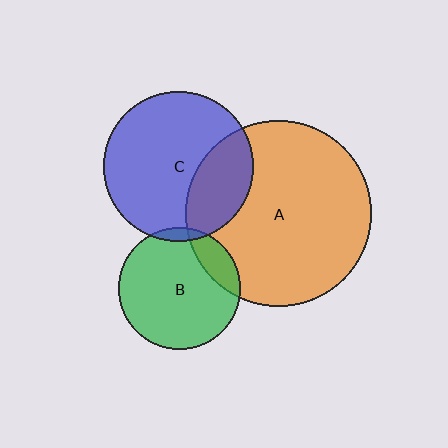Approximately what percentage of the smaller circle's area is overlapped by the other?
Approximately 30%.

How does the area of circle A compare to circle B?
Approximately 2.3 times.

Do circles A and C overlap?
Yes.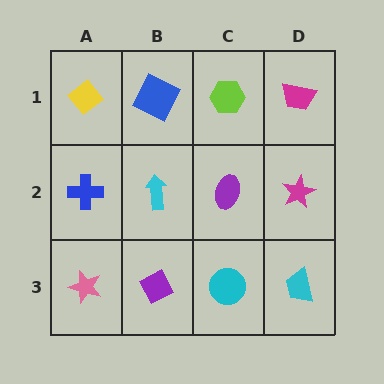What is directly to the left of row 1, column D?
A lime hexagon.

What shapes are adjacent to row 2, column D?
A magenta trapezoid (row 1, column D), a cyan trapezoid (row 3, column D), a purple ellipse (row 2, column C).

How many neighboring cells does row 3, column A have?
2.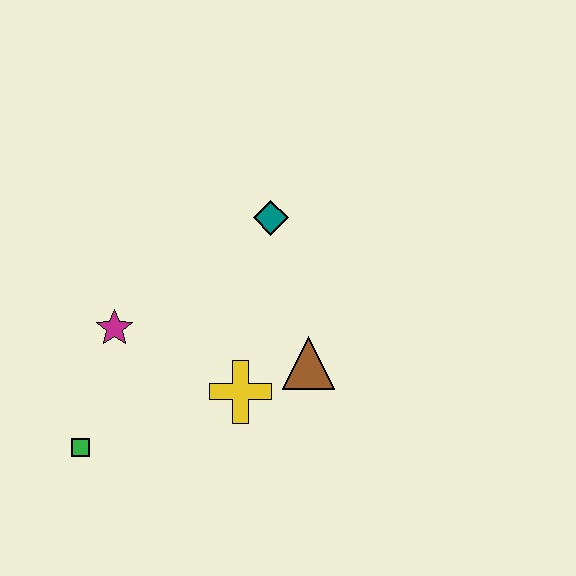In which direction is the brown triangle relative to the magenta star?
The brown triangle is to the right of the magenta star.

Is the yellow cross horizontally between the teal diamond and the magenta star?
Yes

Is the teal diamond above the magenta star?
Yes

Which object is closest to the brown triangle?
The yellow cross is closest to the brown triangle.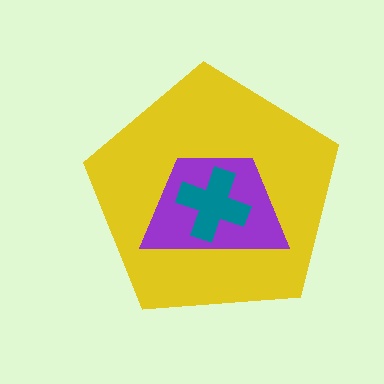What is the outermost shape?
The yellow pentagon.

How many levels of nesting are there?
3.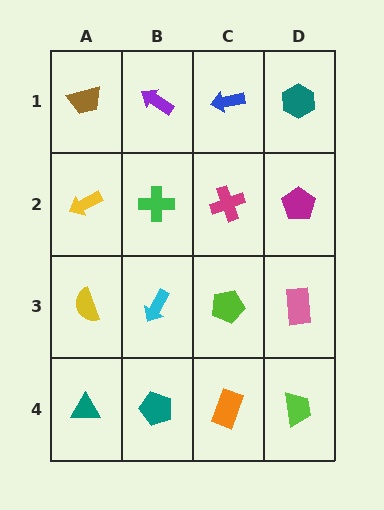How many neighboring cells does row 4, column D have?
2.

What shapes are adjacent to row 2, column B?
A purple arrow (row 1, column B), a cyan arrow (row 3, column B), a yellow arrow (row 2, column A), a magenta cross (row 2, column C).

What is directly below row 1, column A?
A yellow arrow.